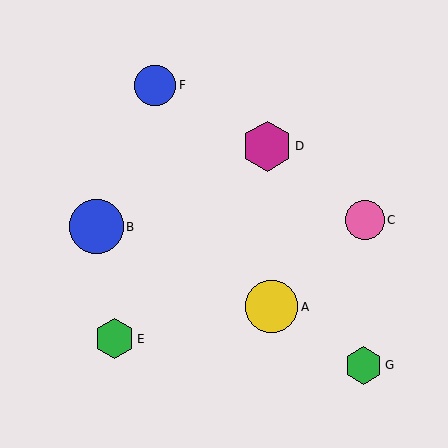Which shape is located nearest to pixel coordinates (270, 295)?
The yellow circle (labeled A) at (272, 307) is nearest to that location.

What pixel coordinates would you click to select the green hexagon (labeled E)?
Click at (114, 339) to select the green hexagon E.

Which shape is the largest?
The blue circle (labeled B) is the largest.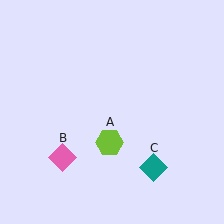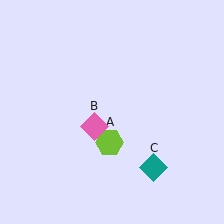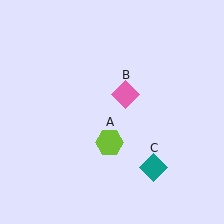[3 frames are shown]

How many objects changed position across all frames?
1 object changed position: pink diamond (object B).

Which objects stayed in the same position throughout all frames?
Lime hexagon (object A) and teal diamond (object C) remained stationary.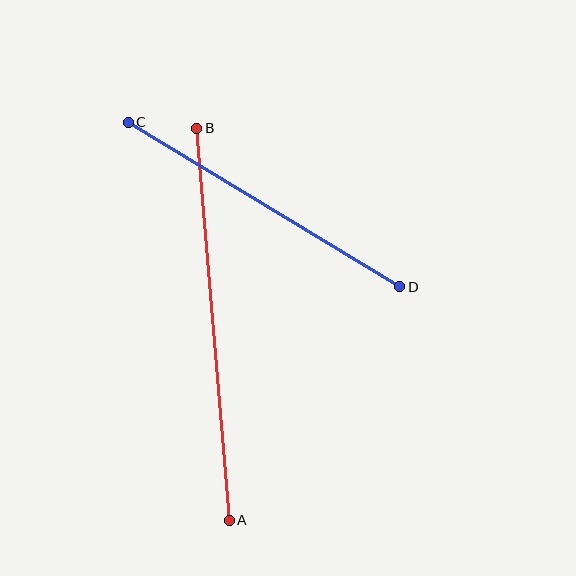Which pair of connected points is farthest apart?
Points A and B are farthest apart.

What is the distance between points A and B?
The distance is approximately 393 pixels.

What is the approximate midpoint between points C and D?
The midpoint is at approximately (264, 205) pixels.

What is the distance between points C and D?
The distance is approximately 317 pixels.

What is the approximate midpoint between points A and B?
The midpoint is at approximately (213, 324) pixels.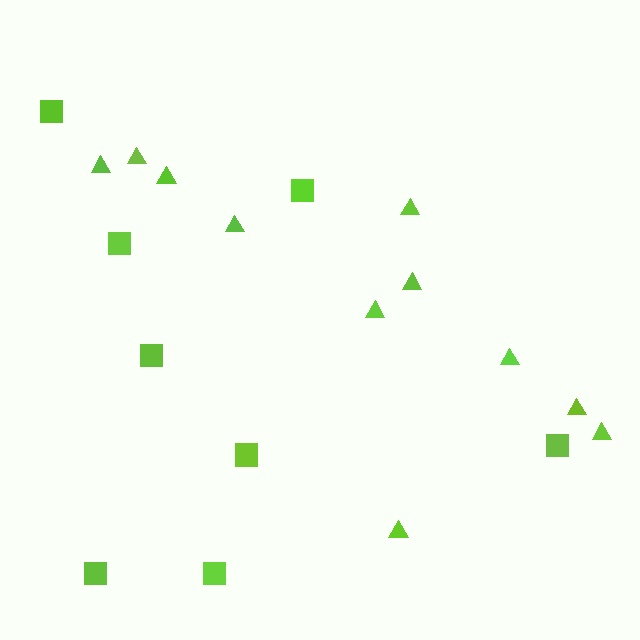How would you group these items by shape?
There are 2 groups: one group of triangles (11) and one group of squares (8).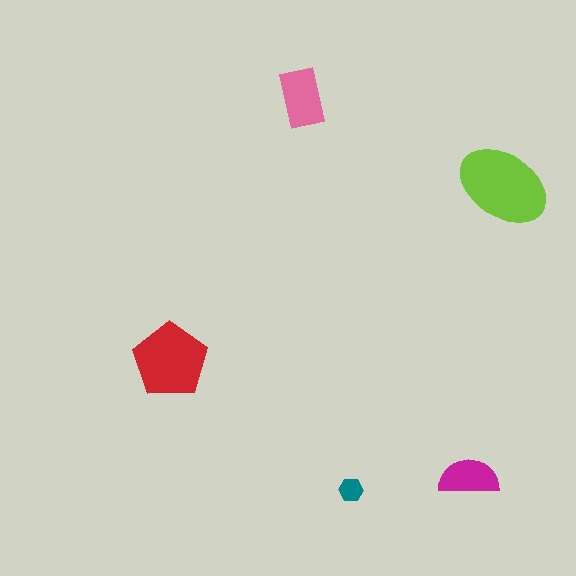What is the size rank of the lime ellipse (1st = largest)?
1st.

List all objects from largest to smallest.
The lime ellipse, the red pentagon, the pink rectangle, the magenta semicircle, the teal hexagon.